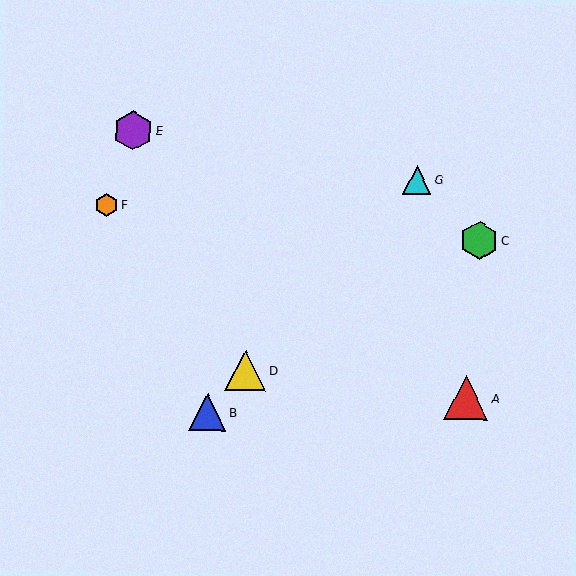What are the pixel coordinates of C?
Object C is at (479, 241).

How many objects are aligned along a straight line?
3 objects (B, D, G) are aligned along a straight line.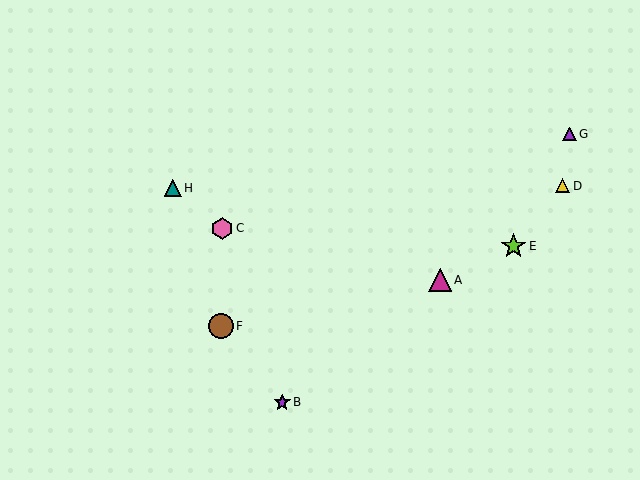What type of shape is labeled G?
Shape G is a purple triangle.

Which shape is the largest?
The lime star (labeled E) is the largest.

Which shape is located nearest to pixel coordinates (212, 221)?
The pink hexagon (labeled C) at (222, 228) is nearest to that location.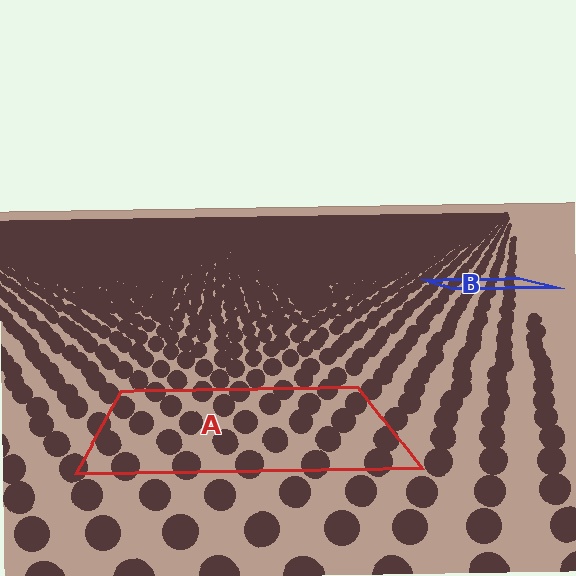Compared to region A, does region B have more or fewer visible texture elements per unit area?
Region B has more texture elements per unit area — they are packed more densely because it is farther away.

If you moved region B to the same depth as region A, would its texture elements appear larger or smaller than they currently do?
They would appear larger. At a closer depth, the same texture elements are projected at a bigger on-screen size.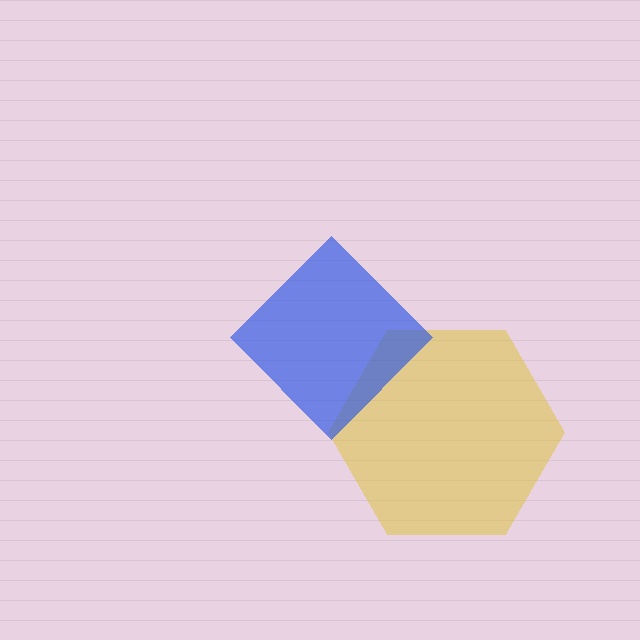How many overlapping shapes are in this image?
There are 2 overlapping shapes in the image.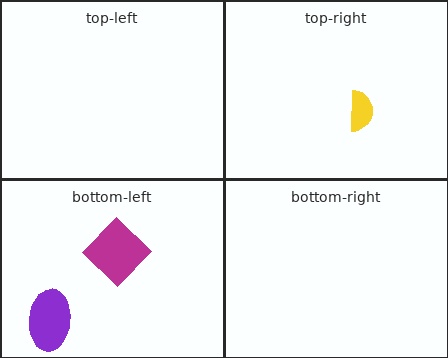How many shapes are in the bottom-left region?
2.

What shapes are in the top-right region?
The yellow semicircle.